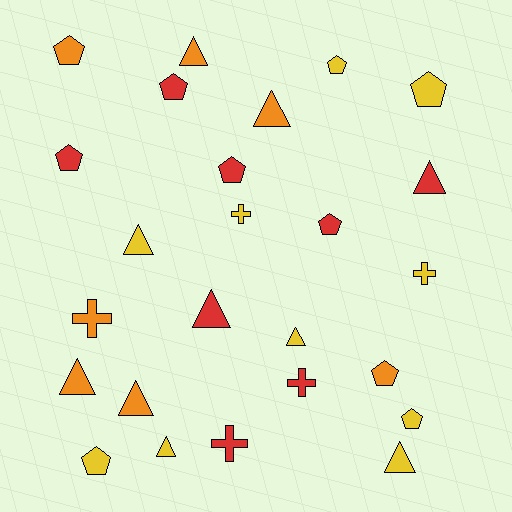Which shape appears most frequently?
Triangle, with 10 objects.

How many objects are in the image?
There are 25 objects.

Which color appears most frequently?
Yellow, with 10 objects.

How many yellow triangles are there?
There are 4 yellow triangles.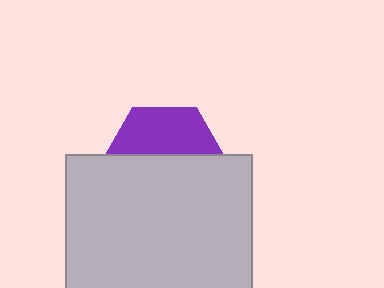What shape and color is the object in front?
The object in front is a light gray square.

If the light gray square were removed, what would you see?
You would see the complete purple hexagon.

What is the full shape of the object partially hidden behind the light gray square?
The partially hidden object is a purple hexagon.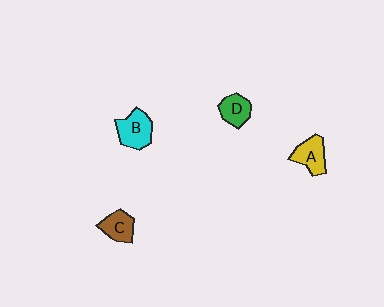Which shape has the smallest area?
Shape D (green).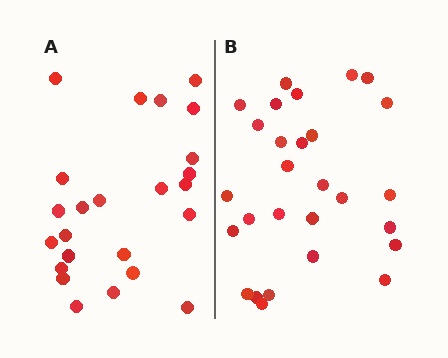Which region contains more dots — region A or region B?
Region B (the right region) has more dots.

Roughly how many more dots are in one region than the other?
Region B has about 4 more dots than region A.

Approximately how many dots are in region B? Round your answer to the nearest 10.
About 30 dots. (The exact count is 28, which rounds to 30.)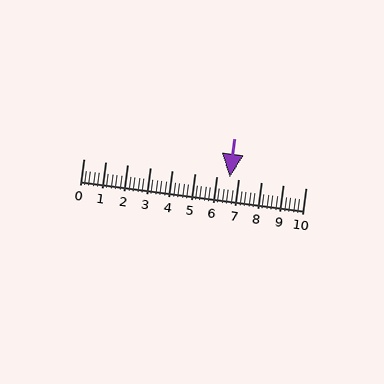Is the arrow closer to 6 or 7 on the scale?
The arrow is closer to 7.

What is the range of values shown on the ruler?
The ruler shows values from 0 to 10.